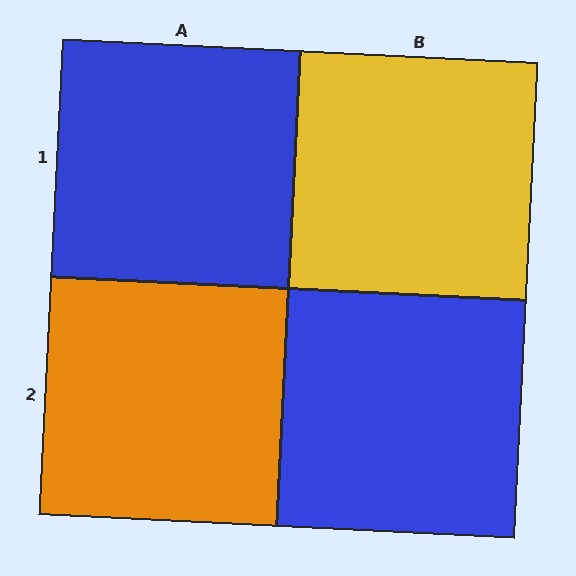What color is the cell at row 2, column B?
Blue.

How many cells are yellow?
1 cell is yellow.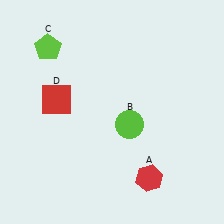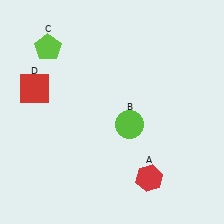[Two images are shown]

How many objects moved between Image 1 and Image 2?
1 object moved between the two images.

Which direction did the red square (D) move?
The red square (D) moved left.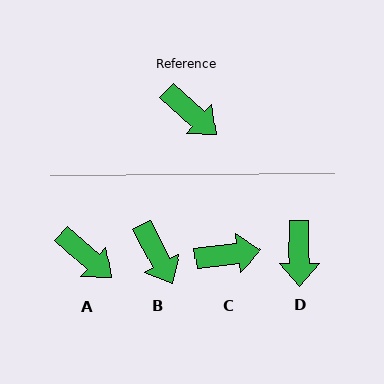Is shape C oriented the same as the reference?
No, it is off by about 48 degrees.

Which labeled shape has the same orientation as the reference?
A.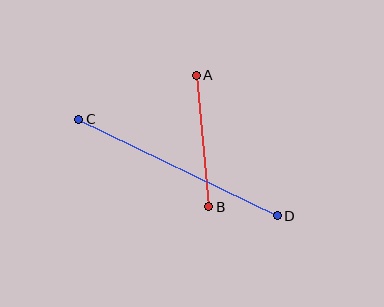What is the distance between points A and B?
The distance is approximately 132 pixels.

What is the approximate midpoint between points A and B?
The midpoint is at approximately (202, 141) pixels.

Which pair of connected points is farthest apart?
Points C and D are farthest apart.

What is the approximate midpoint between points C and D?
The midpoint is at approximately (178, 168) pixels.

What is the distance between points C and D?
The distance is approximately 220 pixels.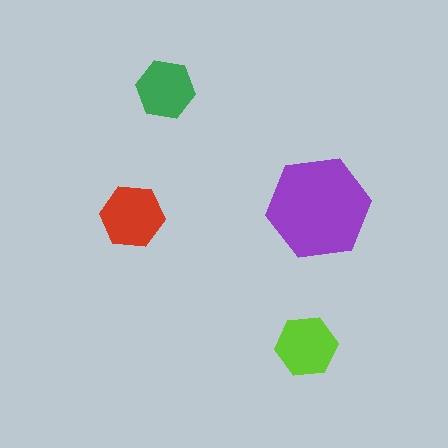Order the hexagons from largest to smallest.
the purple one, the red one, the lime one, the green one.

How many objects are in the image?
There are 4 objects in the image.